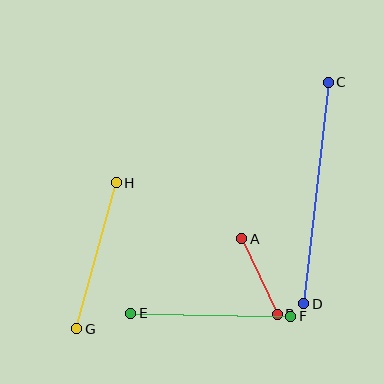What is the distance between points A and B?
The distance is approximately 83 pixels.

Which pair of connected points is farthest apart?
Points C and D are farthest apart.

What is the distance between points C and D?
The distance is approximately 223 pixels.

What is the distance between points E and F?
The distance is approximately 160 pixels.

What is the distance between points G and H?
The distance is approximately 151 pixels.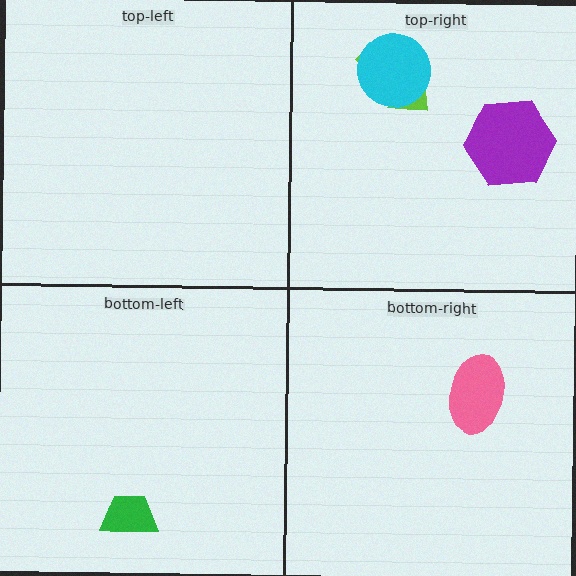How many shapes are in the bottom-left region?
1.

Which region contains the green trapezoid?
The bottom-left region.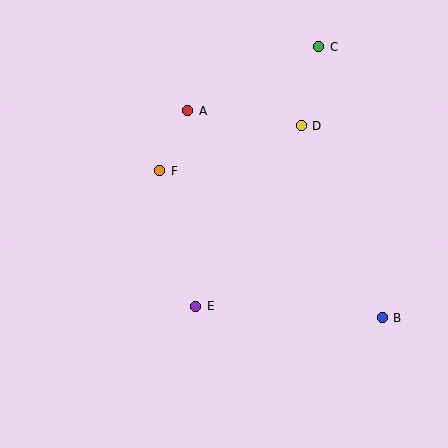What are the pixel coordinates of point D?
Point D is at (301, 126).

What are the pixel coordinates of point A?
Point A is at (188, 111).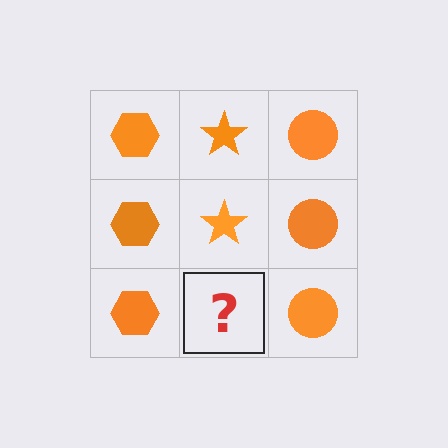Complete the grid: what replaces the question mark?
The question mark should be replaced with an orange star.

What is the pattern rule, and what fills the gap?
The rule is that each column has a consistent shape. The gap should be filled with an orange star.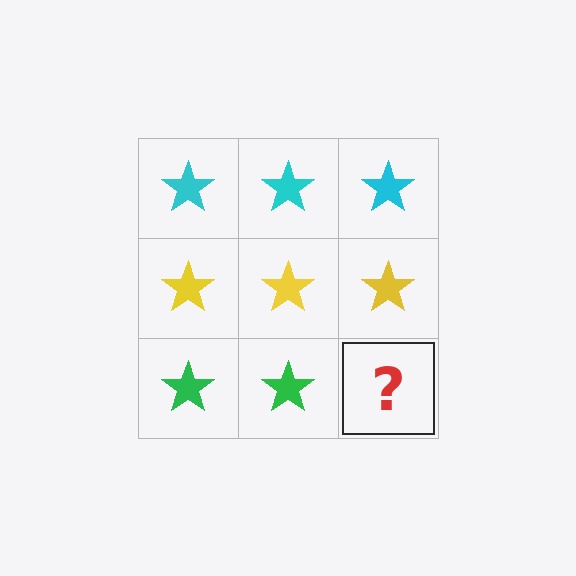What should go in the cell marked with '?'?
The missing cell should contain a green star.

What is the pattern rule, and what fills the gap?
The rule is that each row has a consistent color. The gap should be filled with a green star.